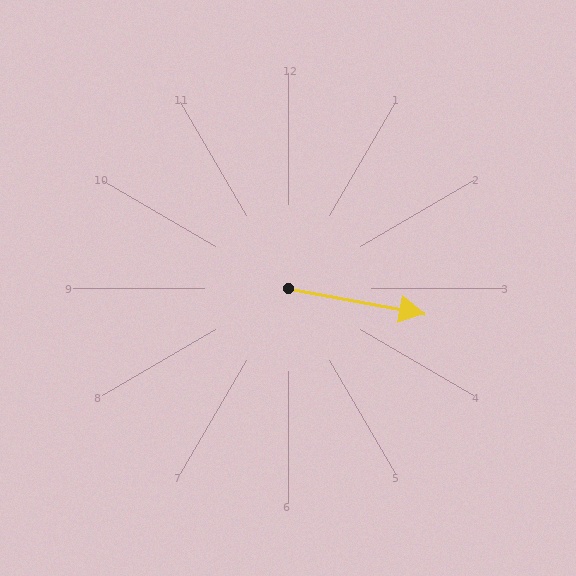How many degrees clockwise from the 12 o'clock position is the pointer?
Approximately 101 degrees.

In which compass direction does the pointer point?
East.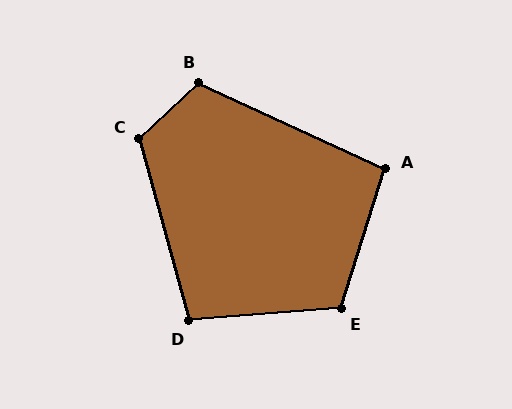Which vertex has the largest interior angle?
C, at approximately 118 degrees.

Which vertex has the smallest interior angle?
A, at approximately 97 degrees.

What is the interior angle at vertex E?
Approximately 112 degrees (obtuse).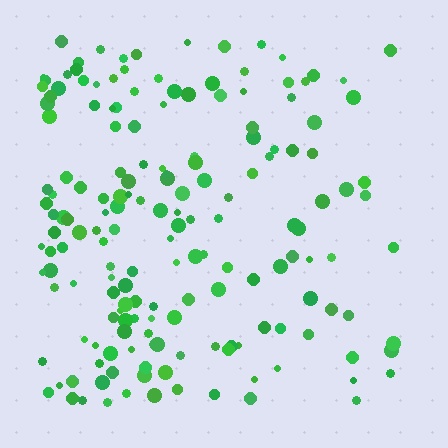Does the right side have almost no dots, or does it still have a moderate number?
Still a moderate number, just noticeably fewer than the left.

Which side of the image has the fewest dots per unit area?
The right.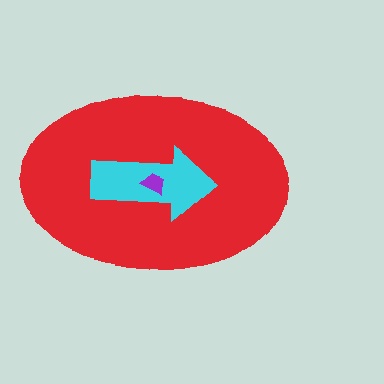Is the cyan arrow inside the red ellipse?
Yes.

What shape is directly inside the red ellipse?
The cyan arrow.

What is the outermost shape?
The red ellipse.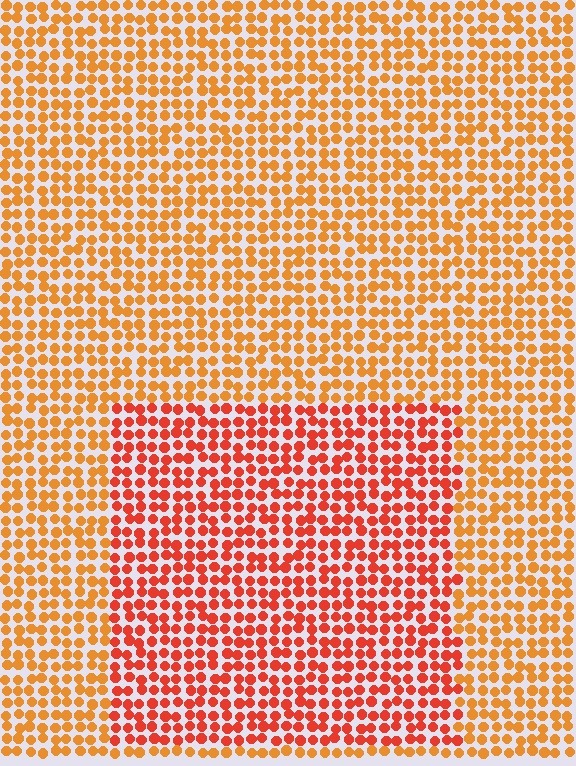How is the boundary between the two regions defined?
The boundary is defined purely by a slight shift in hue (about 27 degrees). Spacing, size, and orientation are identical on both sides.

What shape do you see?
I see a rectangle.